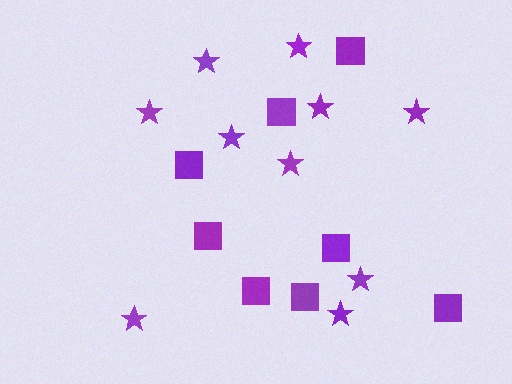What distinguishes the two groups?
There are 2 groups: one group of stars (10) and one group of squares (8).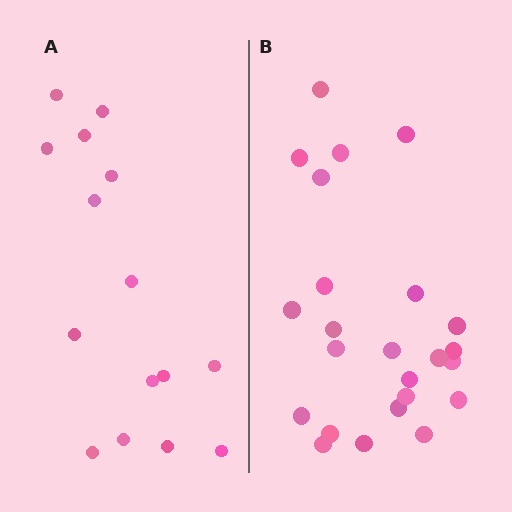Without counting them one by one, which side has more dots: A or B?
Region B (the right region) has more dots.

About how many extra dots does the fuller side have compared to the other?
Region B has roughly 8 or so more dots than region A.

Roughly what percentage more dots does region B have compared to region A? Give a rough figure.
About 60% more.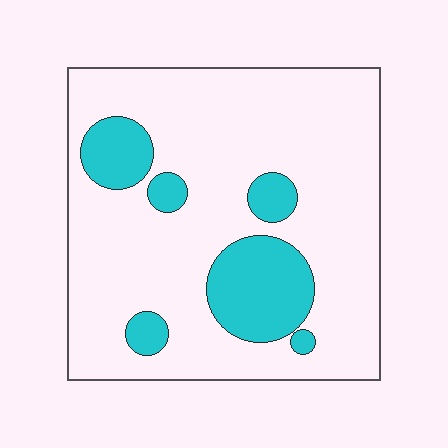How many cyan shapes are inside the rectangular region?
6.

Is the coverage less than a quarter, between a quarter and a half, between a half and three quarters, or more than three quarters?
Less than a quarter.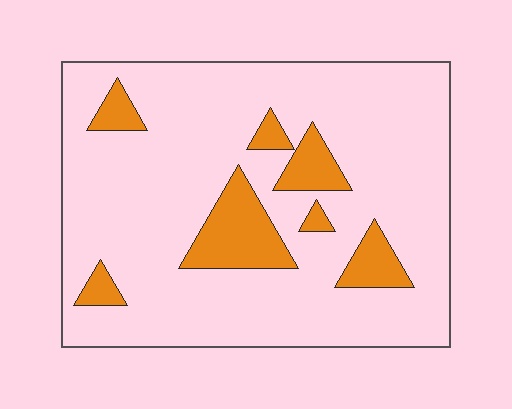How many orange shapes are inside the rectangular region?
7.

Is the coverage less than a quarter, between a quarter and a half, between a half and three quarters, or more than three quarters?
Less than a quarter.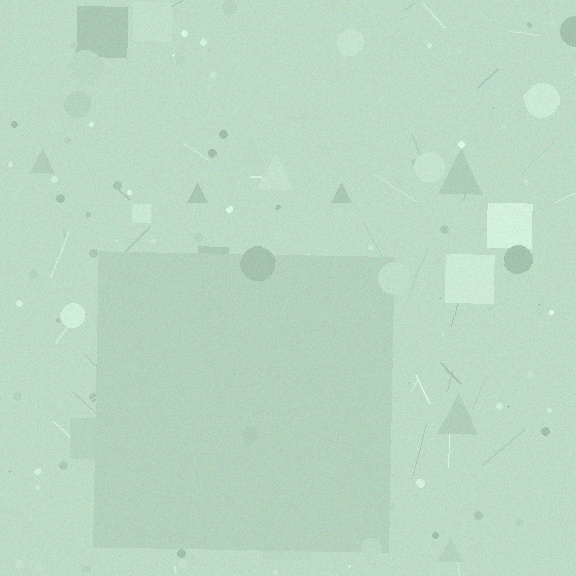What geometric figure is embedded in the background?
A square is embedded in the background.